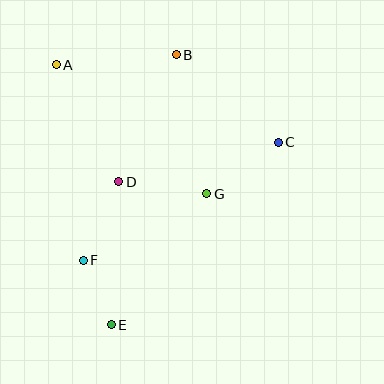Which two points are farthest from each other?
Points B and E are farthest from each other.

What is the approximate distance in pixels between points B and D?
The distance between B and D is approximately 140 pixels.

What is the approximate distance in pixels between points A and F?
The distance between A and F is approximately 198 pixels.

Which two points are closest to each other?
Points E and F are closest to each other.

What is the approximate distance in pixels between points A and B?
The distance between A and B is approximately 120 pixels.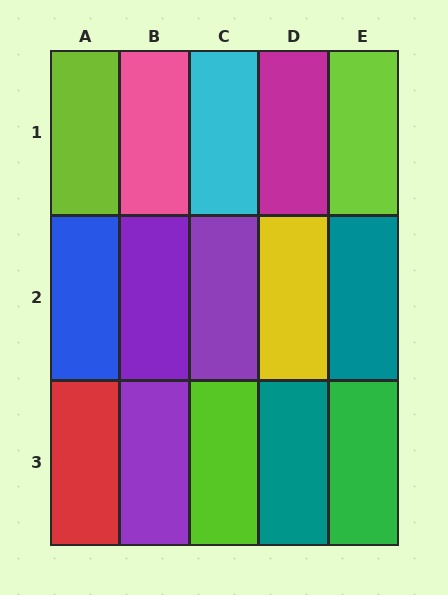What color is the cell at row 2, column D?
Yellow.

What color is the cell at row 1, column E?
Lime.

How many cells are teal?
2 cells are teal.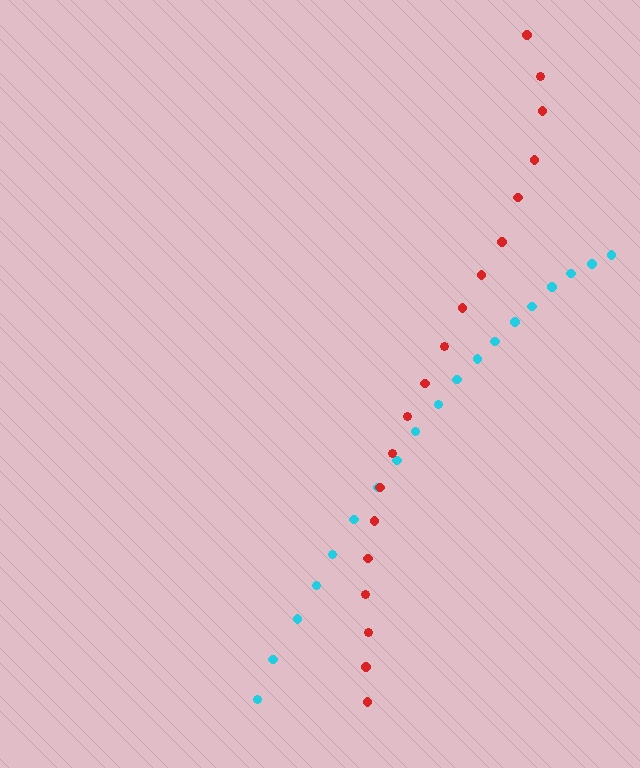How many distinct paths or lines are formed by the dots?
There are 2 distinct paths.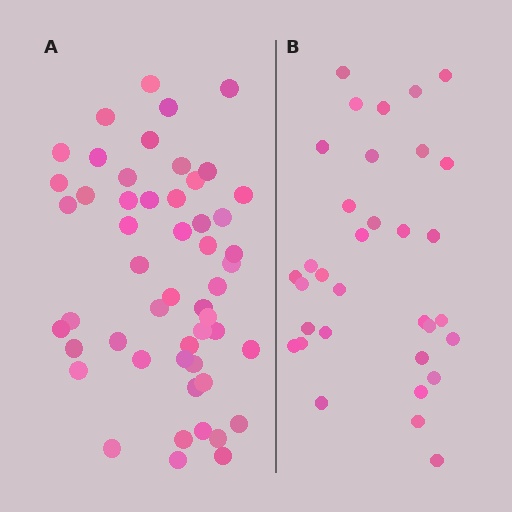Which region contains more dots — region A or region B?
Region A (the left region) has more dots.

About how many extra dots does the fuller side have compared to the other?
Region A has approximately 20 more dots than region B.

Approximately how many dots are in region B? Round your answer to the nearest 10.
About 30 dots. (The exact count is 33, which rounds to 30.)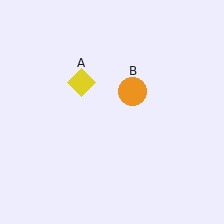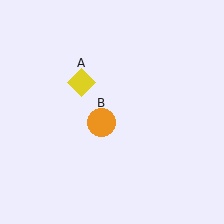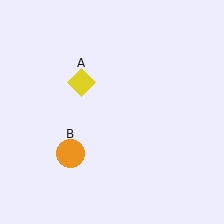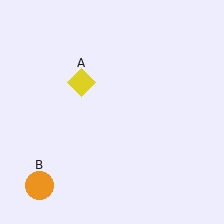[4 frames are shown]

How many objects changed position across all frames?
1 object changed position: orange circle (object B).